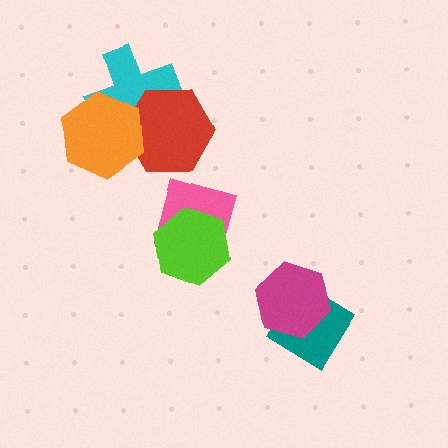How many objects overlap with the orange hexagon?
2 objects overlap with the orange hexagon.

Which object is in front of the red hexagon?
The orange hexagon is in front of the red hexagon.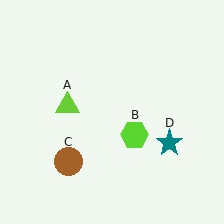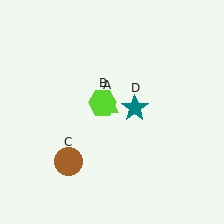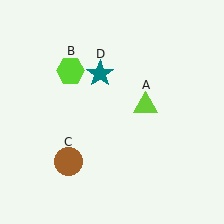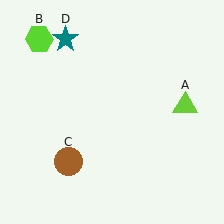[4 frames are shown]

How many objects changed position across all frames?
3 objects changed position: lime triangle (object A), lime hexagon (object B), teal star (object D).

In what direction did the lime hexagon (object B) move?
The lime hexagon (object B) moved up and to the left.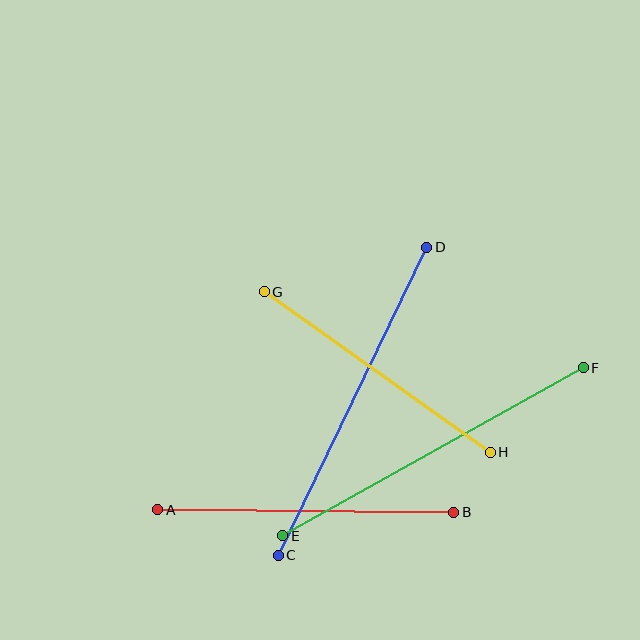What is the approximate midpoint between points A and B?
The midpoint is at approximately (306, 511) pixels.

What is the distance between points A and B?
The distance is approximately 296 pixels.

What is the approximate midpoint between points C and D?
The midpoint is at approximately (353, 401) pixels.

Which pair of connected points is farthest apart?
Points E and F are farthest apart.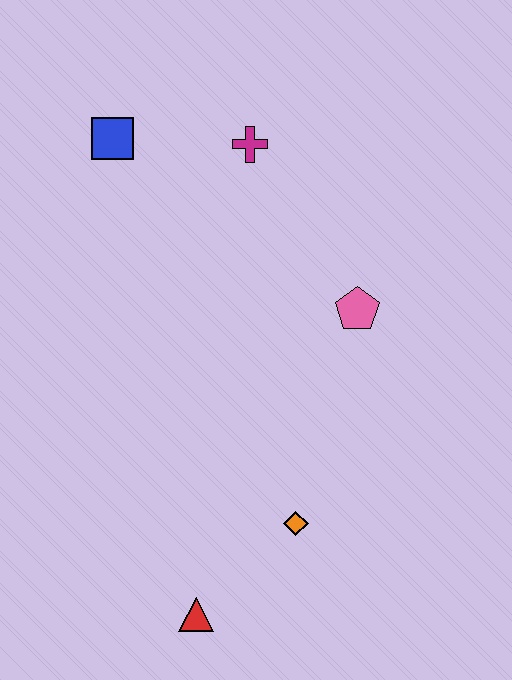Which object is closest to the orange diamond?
The red triangle is closest to the orange diamond.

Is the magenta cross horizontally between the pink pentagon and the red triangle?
Yes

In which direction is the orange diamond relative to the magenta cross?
The orange diamond is below the magenta cross.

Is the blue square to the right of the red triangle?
No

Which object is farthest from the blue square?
The red triangle is farthest from the blue square.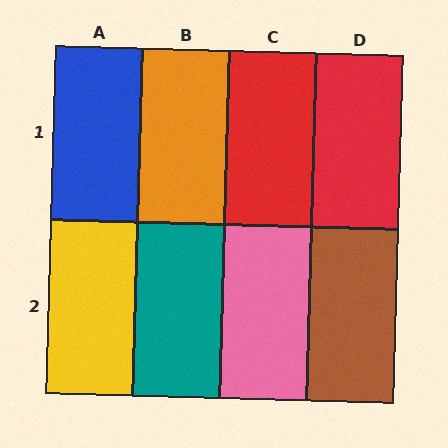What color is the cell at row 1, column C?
Red.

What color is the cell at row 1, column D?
Red.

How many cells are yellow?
1 cell is yellow.